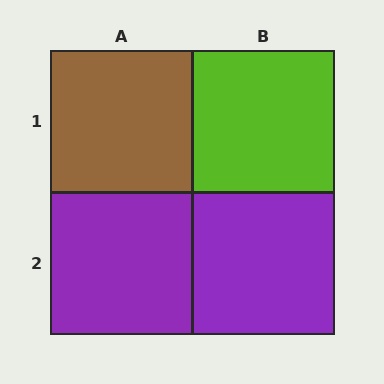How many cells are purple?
2 cells are purple.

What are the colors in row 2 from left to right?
Purple, purple.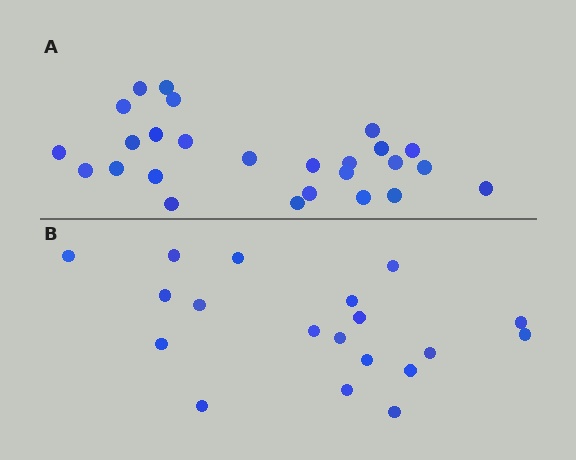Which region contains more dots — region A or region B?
Region A (the top region) has more dots.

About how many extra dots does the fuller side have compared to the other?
Region A has roughly 8 or so more dots than region B.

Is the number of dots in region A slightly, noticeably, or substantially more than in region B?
Region A has noticeably more, but not dramatically so. The ratio is roughly 1.4 to 1.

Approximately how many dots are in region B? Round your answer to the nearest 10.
About 20 dots. (The exact count is 19, which rounds to 20.)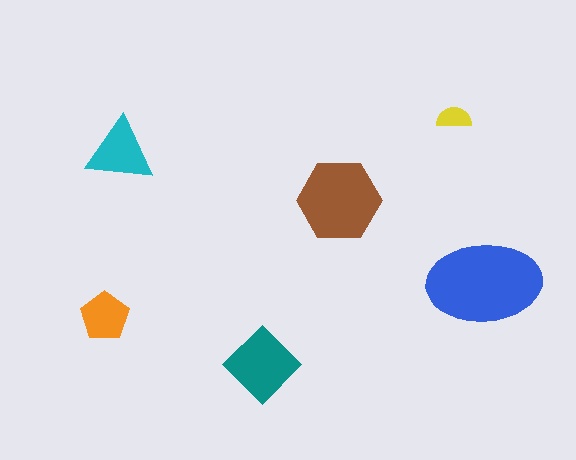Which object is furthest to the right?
The blue ellipse is rightmost.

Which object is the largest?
The blue ellipse.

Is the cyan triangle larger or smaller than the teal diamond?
Smaller.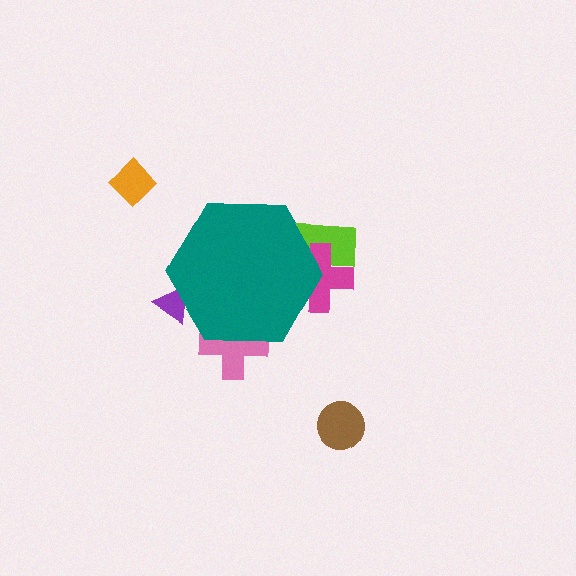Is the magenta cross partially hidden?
Yes, the magenta cross is partially hidden behind the teal hexagon.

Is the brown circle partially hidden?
No, the brown circle is fully visible.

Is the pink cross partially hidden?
Yes, the pink cross is partially hidden behind the teal hexagon.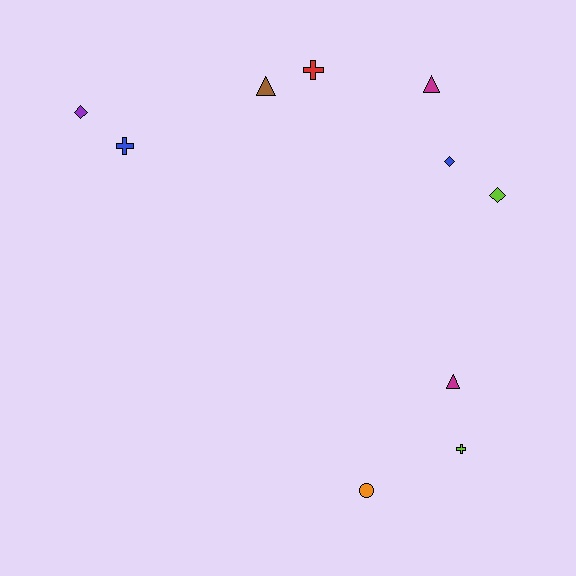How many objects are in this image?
There are 10 objects.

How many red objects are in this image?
There is 1 red object.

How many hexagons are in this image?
There are no hexagons.